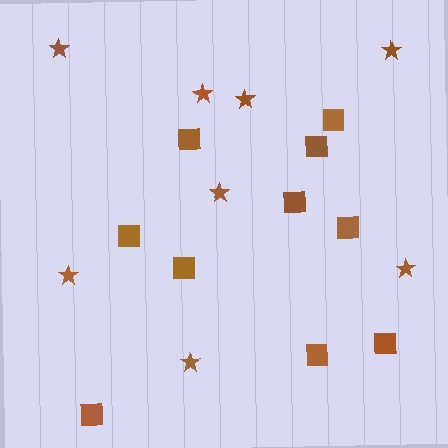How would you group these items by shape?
There are 2 groups: one group of squares (10) and one group of stars (8).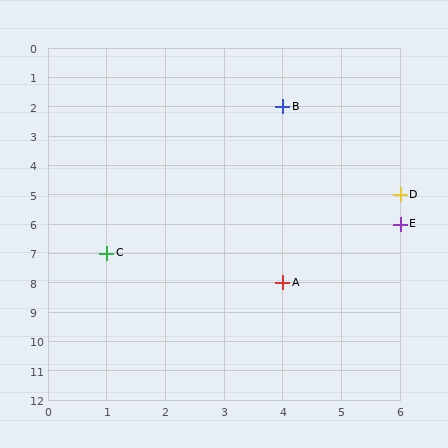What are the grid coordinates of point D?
Point D is at grid coordinates (6, 5).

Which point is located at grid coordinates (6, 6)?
Point E is at (6, 6).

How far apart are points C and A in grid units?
Points C and A are 3 columns and 1 row apart (about 3.2 grid units diagonally).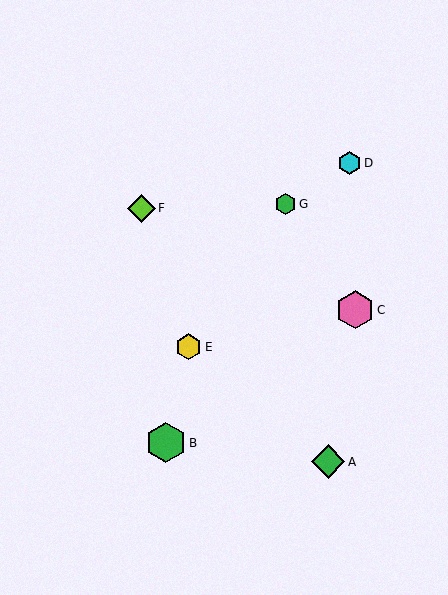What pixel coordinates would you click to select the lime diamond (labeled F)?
Click at (141, 208) to select the lime diamond F.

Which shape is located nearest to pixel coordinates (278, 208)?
The green hexagon (labeled G) at (285, 204) is nearest to that location.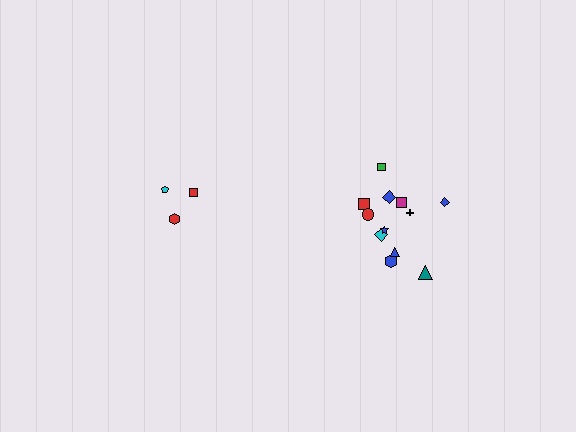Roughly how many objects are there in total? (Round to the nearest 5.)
Roughly 15 objects in total.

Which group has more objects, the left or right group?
The right group.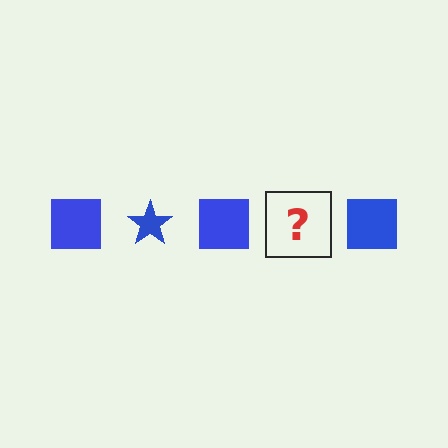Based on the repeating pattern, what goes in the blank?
The blank should be a blue star.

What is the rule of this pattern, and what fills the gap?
The rule is that the pattern cycles through square, star shapes in blue. The gap should be filled with a blue star.